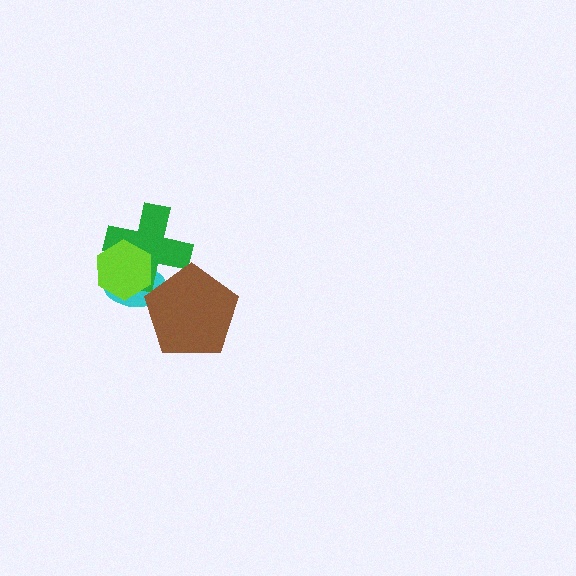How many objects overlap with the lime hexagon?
2 objects overlap with the lime hexagon.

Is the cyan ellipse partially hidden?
Yes, it is partially covered by another shape.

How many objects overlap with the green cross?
3 objects overlap with the green cross.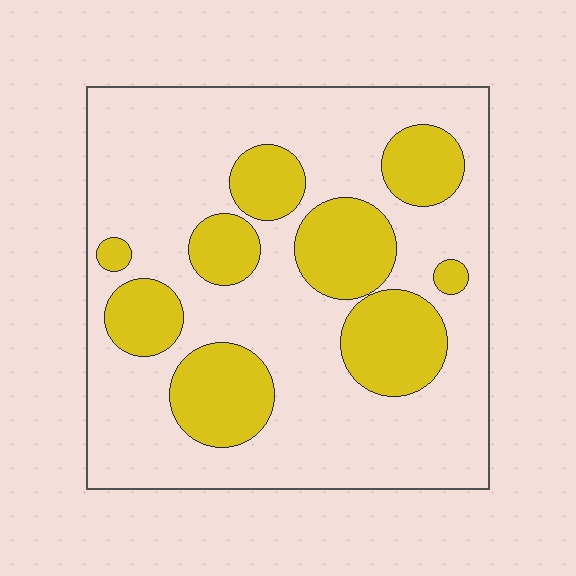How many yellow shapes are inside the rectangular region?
9.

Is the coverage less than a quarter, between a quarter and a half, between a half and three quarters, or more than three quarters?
Between a quarter and a half.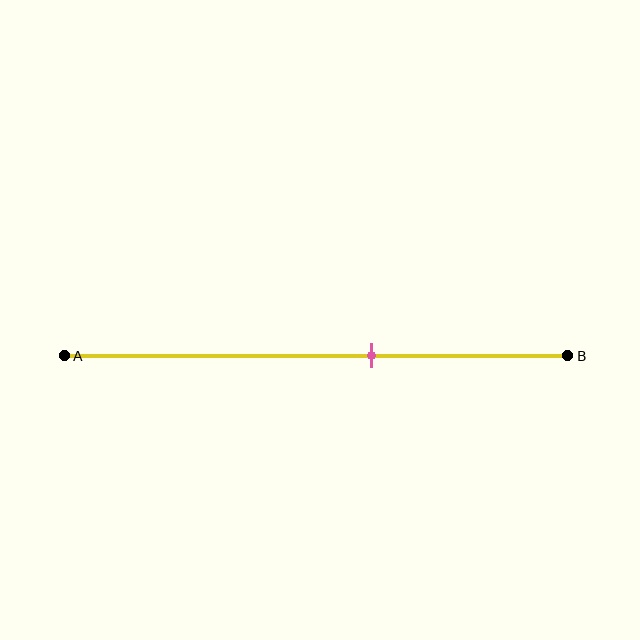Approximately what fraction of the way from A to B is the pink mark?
The pink mark is approximately 60% of the way from A to B.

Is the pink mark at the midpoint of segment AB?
No, the mark is at about 60% from A, not at the 50% midpoint.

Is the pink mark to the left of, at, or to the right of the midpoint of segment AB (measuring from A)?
The pink mark is to the right of the midpoint of segment AB.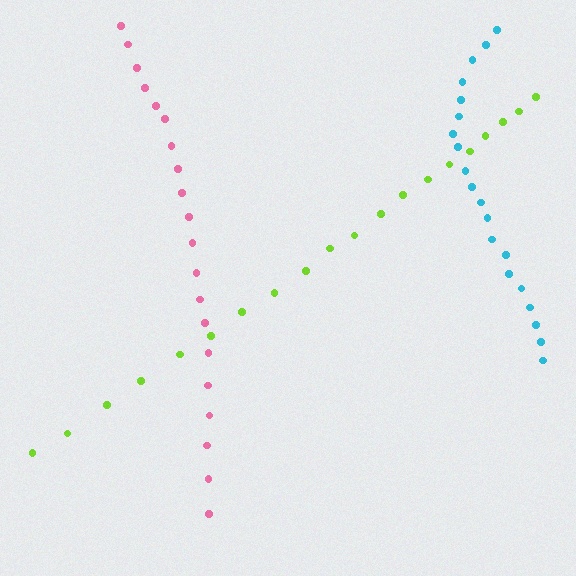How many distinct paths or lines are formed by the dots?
There are 3 distinct paths.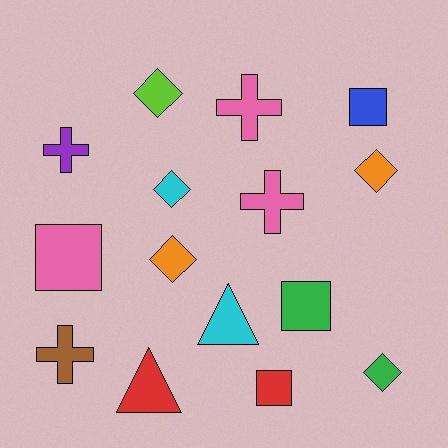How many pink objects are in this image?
There are 3 pink objects.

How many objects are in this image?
There are 15 objects.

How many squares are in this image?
There are 4 squares.